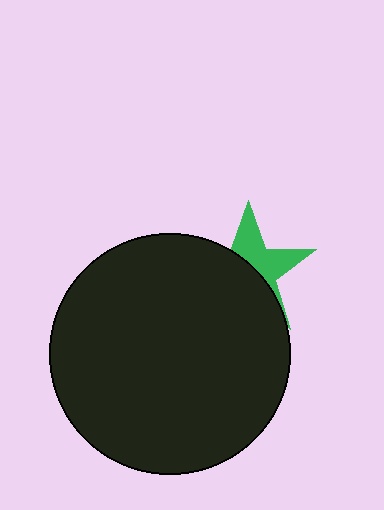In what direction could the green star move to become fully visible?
The green star could move toward the upper-right. That would shift it out from behind the black circle entirely.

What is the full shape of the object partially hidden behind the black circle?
The partially hidden object is a green star.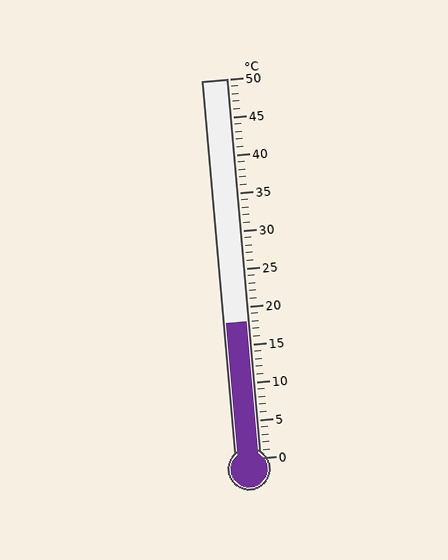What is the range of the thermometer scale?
The thermometer scale ranges from 0°C to 50°C.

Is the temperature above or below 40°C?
The temperature is below 40°C.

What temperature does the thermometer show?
The thermometer shows approximately 18°C.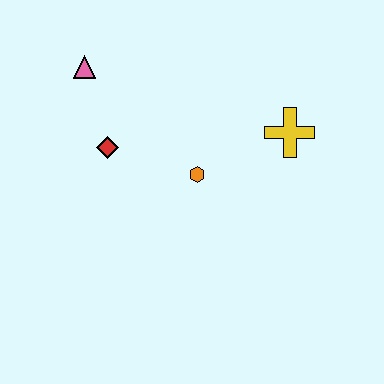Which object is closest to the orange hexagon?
The red diamond is closest to the orange hexagon.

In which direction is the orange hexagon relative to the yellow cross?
The orange hexagon is to the left of the yellow cross.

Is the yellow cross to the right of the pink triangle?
Yes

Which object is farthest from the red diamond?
The yellow cross is farthest from the red diamond.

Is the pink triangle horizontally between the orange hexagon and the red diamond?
No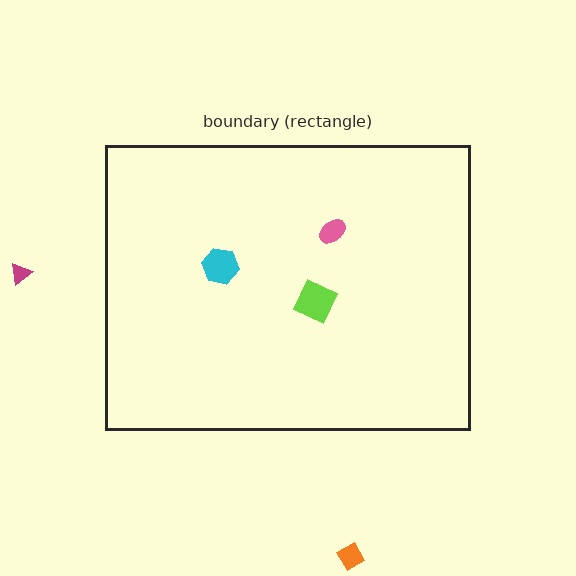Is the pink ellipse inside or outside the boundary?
Inside.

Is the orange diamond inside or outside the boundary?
Outside.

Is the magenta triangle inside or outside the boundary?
Outside.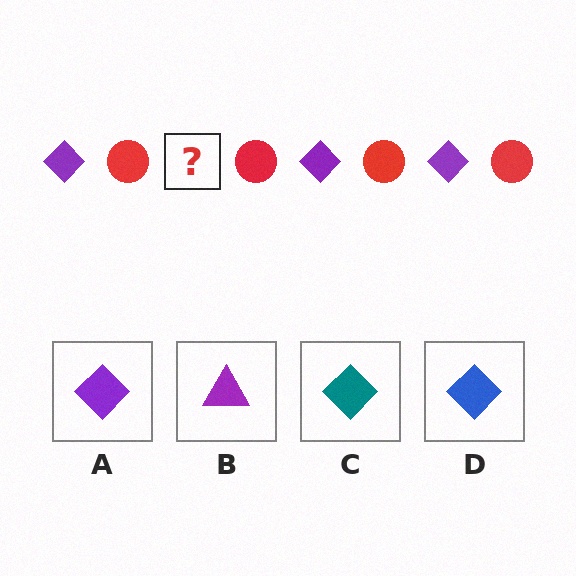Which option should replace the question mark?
Option A.